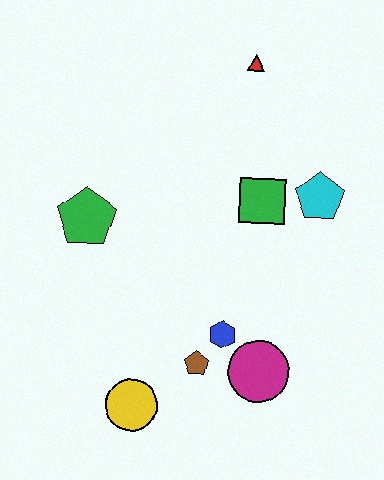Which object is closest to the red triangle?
The green square is closest to the red triangle.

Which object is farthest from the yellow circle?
The red triangle is farthest from the yellow circle.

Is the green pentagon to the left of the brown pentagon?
Yes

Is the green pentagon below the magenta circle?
No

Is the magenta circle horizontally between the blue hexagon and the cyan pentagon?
Yes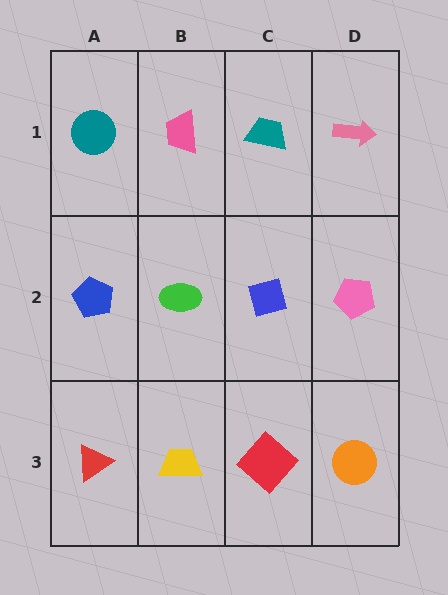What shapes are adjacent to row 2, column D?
A pink arrow (row 1, column D), an orange circle (row 3, column D), a blue diamond (row 2, column C).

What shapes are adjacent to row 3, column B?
A green ellipse (row 2, column B), a red triangle (row 3, column A), a red diamond (row 3, column C).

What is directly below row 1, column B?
A green ellipse.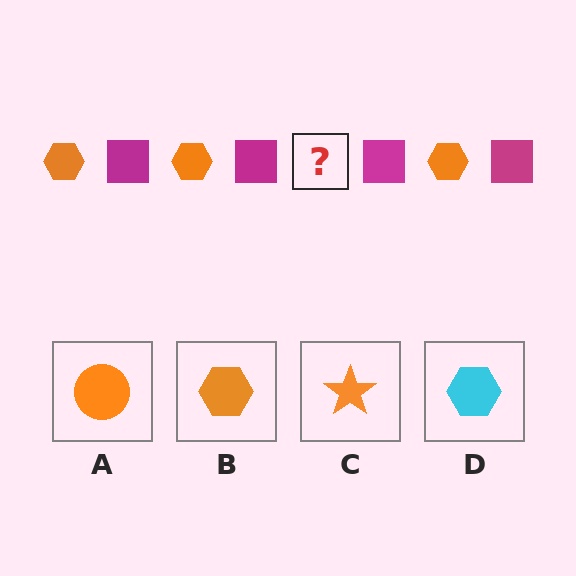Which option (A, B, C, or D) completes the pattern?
B.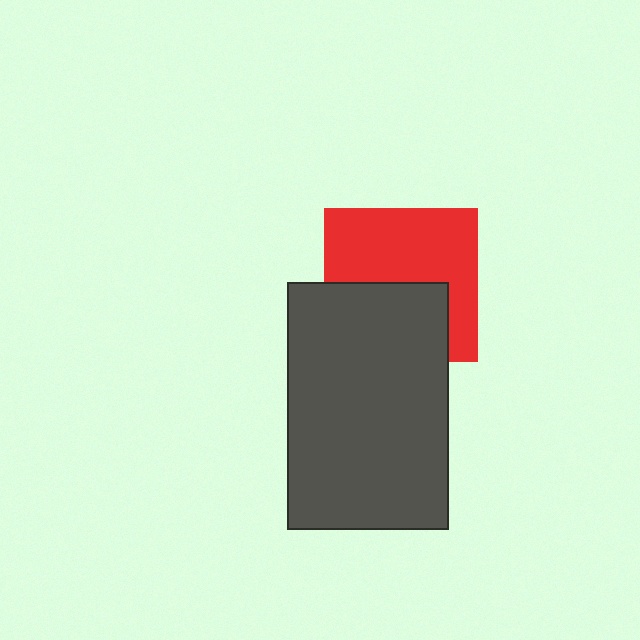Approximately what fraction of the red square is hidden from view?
Roughly 43% of the red square is hidden behind the dark gray rectangle.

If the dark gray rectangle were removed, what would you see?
You would see the complete red square.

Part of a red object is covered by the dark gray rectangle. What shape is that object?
It is a square.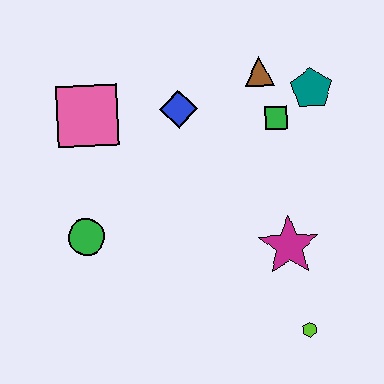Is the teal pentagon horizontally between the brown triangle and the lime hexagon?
No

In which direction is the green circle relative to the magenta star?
The green circle is to the left of the magenta star.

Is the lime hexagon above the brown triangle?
No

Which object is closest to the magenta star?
The lime hexagon is closest to the magenta star.